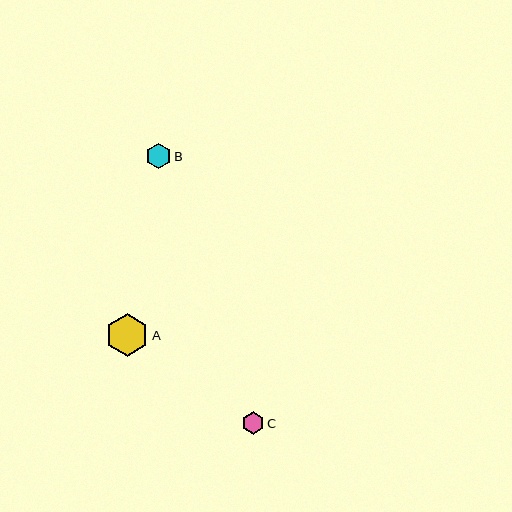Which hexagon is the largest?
Hexagon A is the largest with a size of approximately 43 pixels.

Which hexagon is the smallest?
Hexagon C is the smallest with a size of approximately 23 pixels.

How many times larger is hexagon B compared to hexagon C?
Hexagon B is approximately 1.1 times the size of hexagon C.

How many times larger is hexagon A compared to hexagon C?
Hexagon A is approximately 1.9 times the size of hexagon C.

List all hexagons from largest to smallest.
From largest to smallest: A, B, C.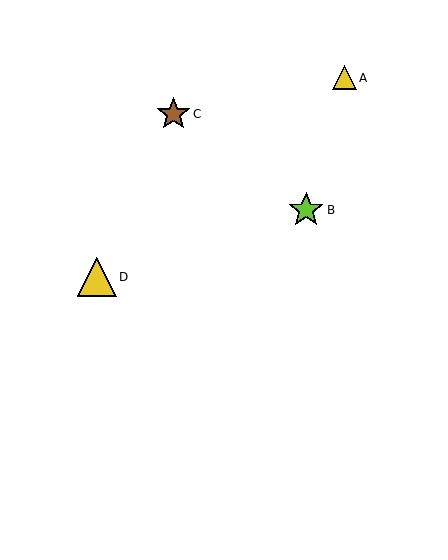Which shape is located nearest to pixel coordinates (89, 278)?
The yellow triangle (labeled D) at (97, 277) is nearest to that location.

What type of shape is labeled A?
Shape A is a yellow triangle.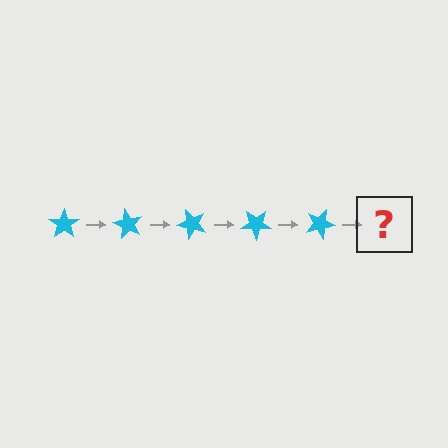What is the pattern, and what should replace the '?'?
The pattern is that the star rotates 60 degrees each step. The '?' should be a cyan star rotated 300 degrees.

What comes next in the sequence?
The next element should be a cyan star rotated 300 degrees.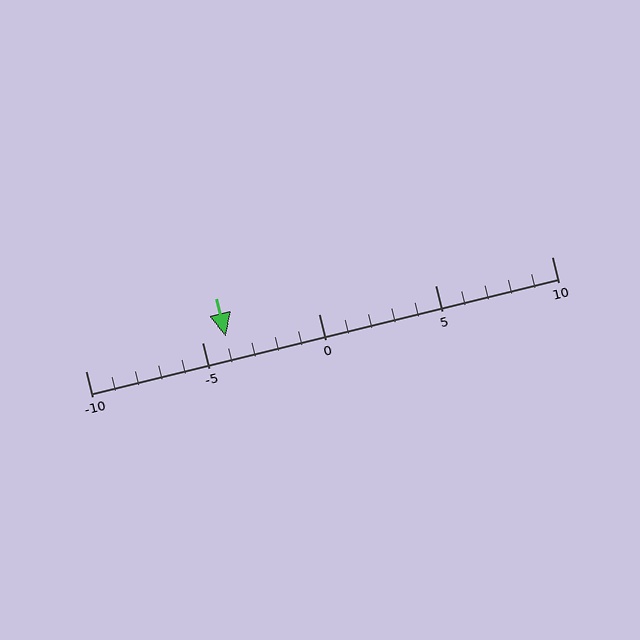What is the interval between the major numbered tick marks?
The major tick marks are spaced 5 units apart.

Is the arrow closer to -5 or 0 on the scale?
The arrow is closer to -5.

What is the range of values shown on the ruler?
The ruler shows values from -10 to 10.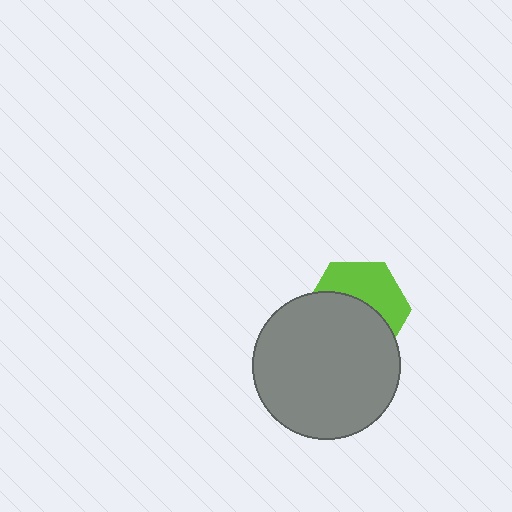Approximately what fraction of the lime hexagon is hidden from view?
Roughly 56% of the lime hexagon is hidden behind the gray circle.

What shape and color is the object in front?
The object in front is a gray circle.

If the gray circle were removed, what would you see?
You would see the complete lime hexagon.